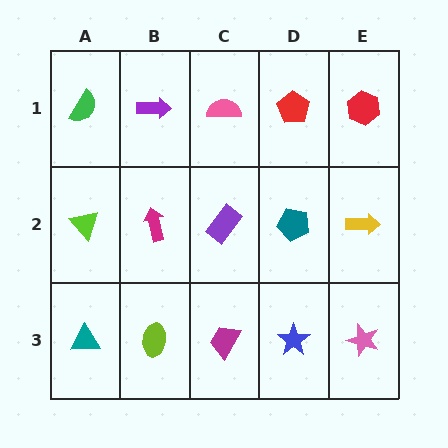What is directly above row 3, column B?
A magenta arrow.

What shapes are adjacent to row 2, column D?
A red pentagon (row 1, column D), a blue star (row 3, column D), a purple rectangle (row 2, column C), a yellow arrow (row 2, column E).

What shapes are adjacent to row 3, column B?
A magenta arrow (row 2, column B), a teal triangle (row 3, column A), a magenta trapezoid (row 3, column C).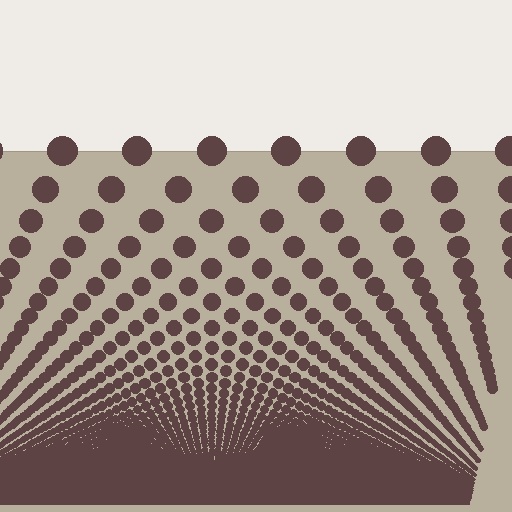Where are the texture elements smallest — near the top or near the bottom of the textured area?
Near the bottom.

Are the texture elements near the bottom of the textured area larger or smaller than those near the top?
Smaller. The gradient is inverted — elements near the bottom are smaller and denser.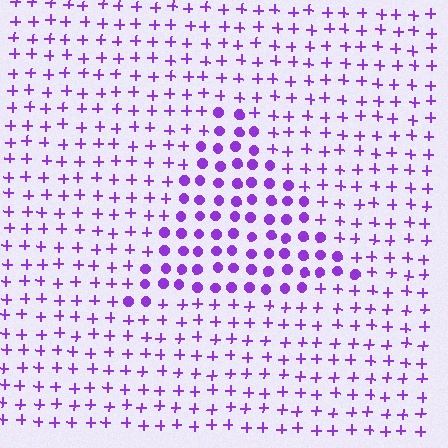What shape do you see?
I see a triangle.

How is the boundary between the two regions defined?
The boundary is defined by a change in element shape: circles inside vs. plus signs outside. All elements share the same color and spacing.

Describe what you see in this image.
The image is filled with small purple elements arranged in a uniform grid. A triangle-shaped region contains circles, while the surrounding area contains plus signs. The boundary is defined purely by the change in element shape.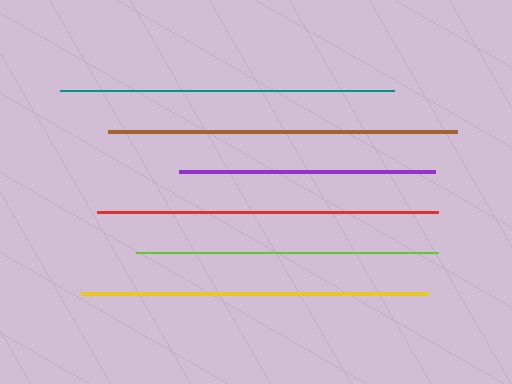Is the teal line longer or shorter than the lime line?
The teal line is longer than the lime line.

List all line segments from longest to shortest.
From longest to shortest: brown, yellow, red, teal, lime, purple.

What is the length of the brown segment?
The brown segment is approximately 350 pixels long.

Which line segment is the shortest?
The purple line is the shortest at approximately 256 pixels.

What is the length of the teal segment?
The teal segment is approximately 334 pixels long.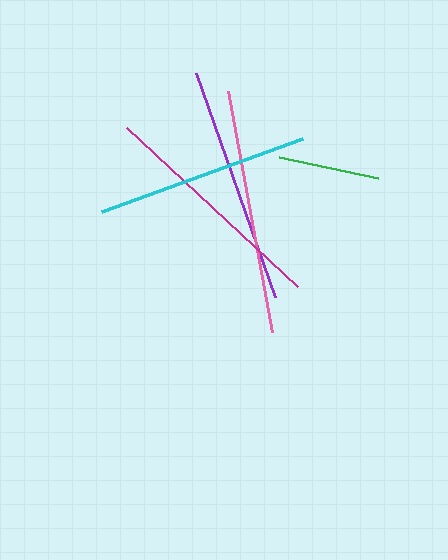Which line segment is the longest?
The pink line is the longest at approximately 245 pixels.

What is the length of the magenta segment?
The magenta segment is approximately 233 pixels long.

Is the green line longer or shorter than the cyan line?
The cyan line is longer than the green line.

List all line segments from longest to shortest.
From longest to shortest: pink, purple, magenta, cyan, green.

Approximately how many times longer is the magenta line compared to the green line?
The magenta line is approximately 2.3 times the length of the green line.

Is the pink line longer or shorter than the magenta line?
The pink line is longer than the magenta line.